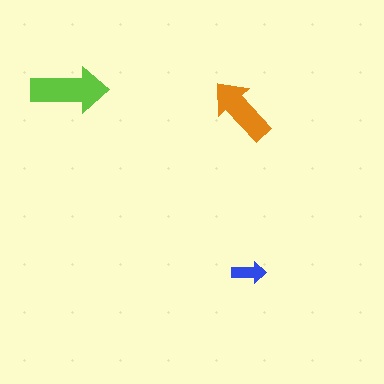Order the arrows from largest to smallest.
the lime one, the orange one, the blue one.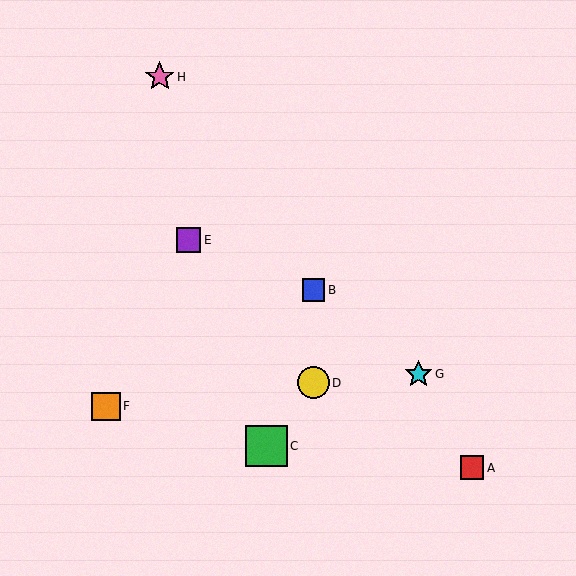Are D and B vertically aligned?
Yes, both are at x≈314.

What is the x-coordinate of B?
Object B is at x≈314.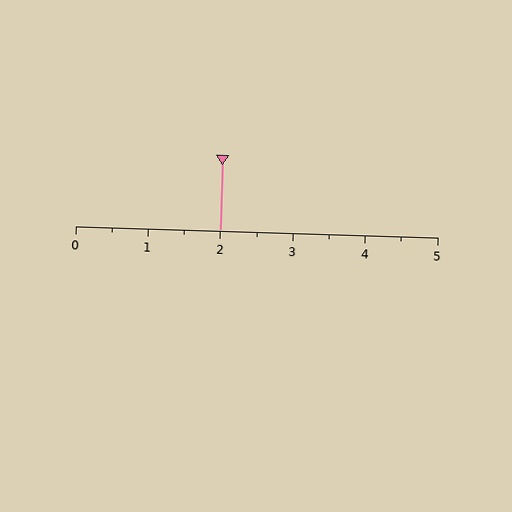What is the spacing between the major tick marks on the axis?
The major ticks are spaced 1 apart.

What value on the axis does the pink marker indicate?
The marker indicates approximately 2.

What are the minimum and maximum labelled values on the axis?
The axis runs from 0 to 5.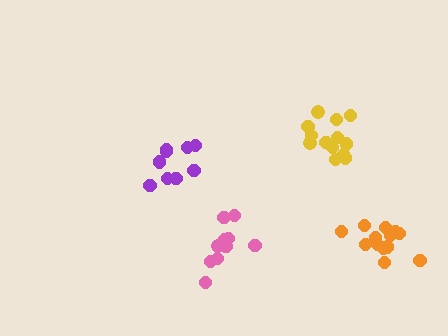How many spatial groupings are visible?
There are 4 spatial groupings.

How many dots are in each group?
Group 1: 13 dots, Group 2: 10 dots, Group 3: 13 dots, Group 4: 9 dots (45 total).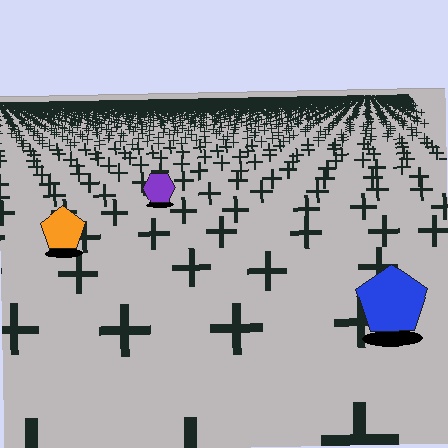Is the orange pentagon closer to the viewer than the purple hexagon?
Yes. The orange pentagon is closer — you can tell from the texture gradient: the ground texture is coarser near it.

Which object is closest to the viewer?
The blue pentagon is closest. The texture marks near it are larger and more spread out.